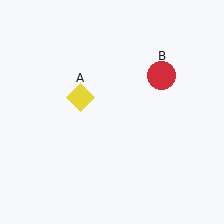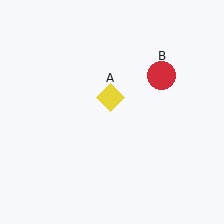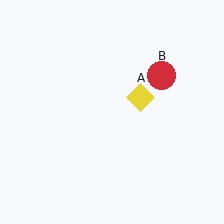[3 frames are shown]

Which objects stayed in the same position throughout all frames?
Red circle (object B) remained stationary.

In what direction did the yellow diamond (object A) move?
The yellow diamond (object A) moved right.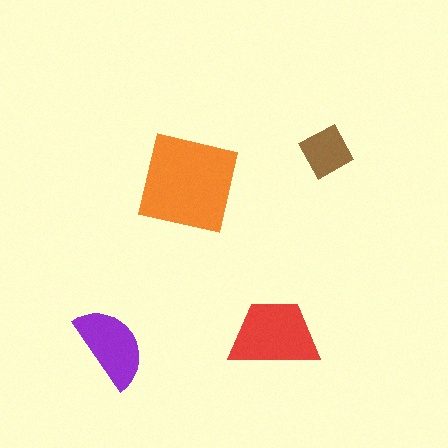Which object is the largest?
The orange square.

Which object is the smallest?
The brown diamond.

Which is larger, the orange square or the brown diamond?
The orange square.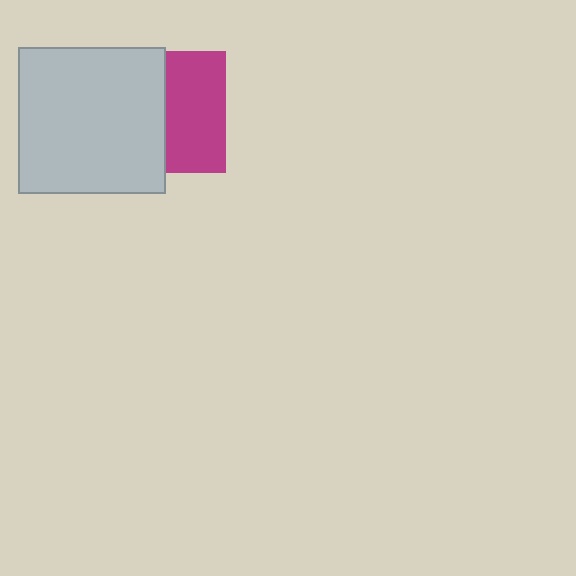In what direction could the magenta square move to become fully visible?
The magenta square could move right. That would shift it out from behind the light gray square entirely.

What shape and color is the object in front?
The object in front is a light gray square.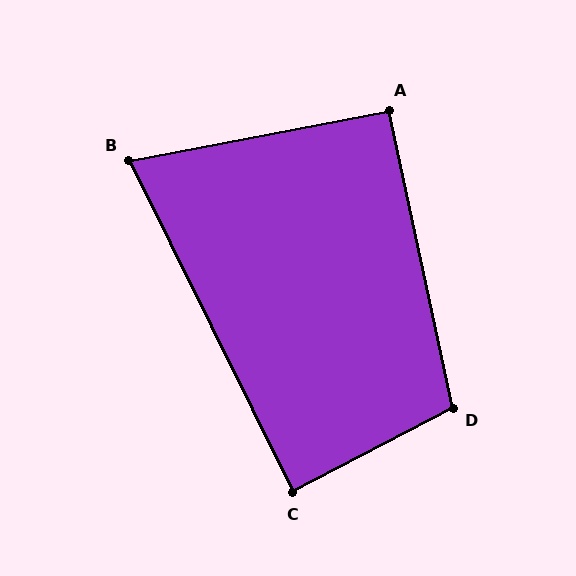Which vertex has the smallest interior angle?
B, at approximately 75 degrees.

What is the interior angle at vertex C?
Approximately 89 degrees (approximately right).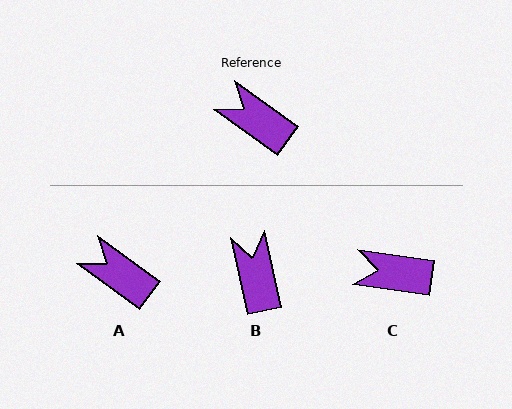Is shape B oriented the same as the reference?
No, it is off by about 42 degrees.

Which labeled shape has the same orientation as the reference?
A.